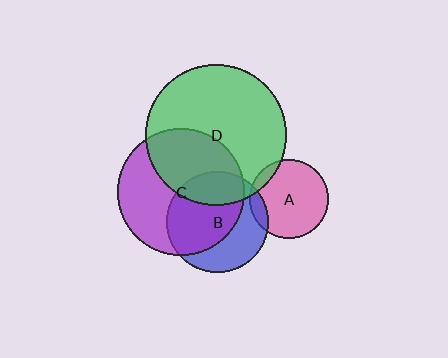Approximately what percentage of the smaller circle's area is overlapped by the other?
Approximately 60%.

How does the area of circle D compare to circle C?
Approximately 1.2 times.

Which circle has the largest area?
Circle D (green).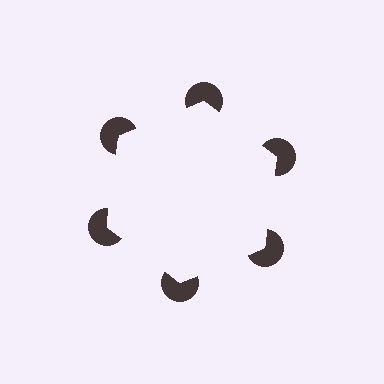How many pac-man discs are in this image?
There are 6 — one at each vertex of the illusory hexagon.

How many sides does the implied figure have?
6 sides.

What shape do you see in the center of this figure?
An illusory hexagon — its edges are inferred from the aligned wedge cuts in the pac-man discs, not physically drawn.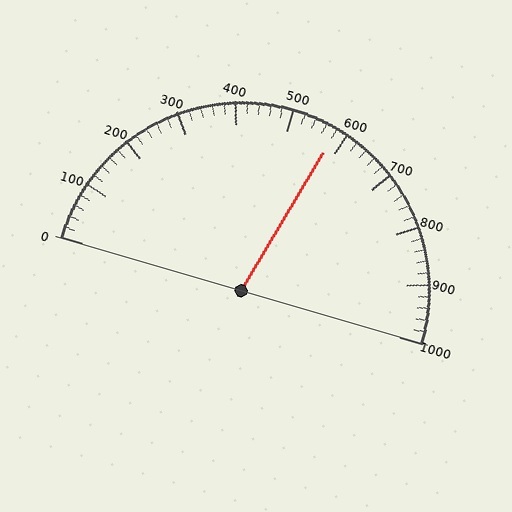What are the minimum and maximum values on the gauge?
The gauge ranges from 0 to 1000.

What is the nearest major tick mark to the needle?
The nearest major tick mark is 600.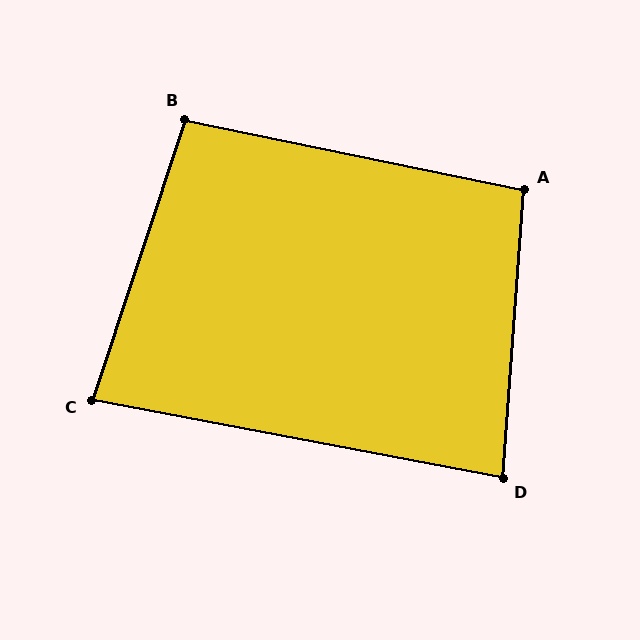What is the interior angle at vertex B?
Approximately 97 degrees (obtuse).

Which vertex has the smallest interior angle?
C, at approximately 82 degrees.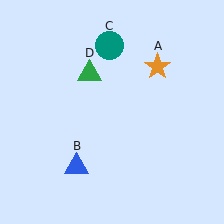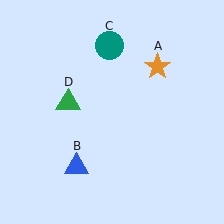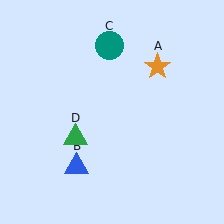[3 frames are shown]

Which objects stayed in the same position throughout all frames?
Orange star (object A) and blue triangle (object B) and teal circle (object C) remained stationary.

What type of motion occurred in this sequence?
The green triangle (object D) rotated counterclockwise around the center of the scene.